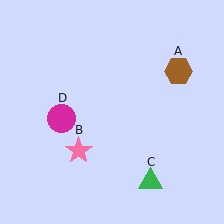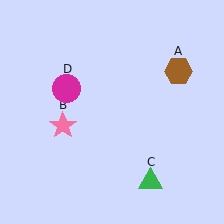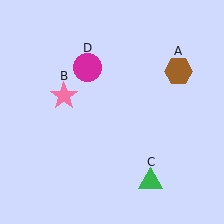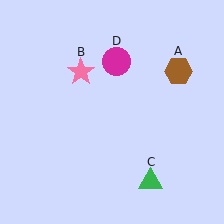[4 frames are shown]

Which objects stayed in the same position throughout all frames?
Brown hexagon (object A) and green triangle (object C) remained stationary.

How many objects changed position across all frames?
2 objects changed position: pink star (object B), magenta circle (object D).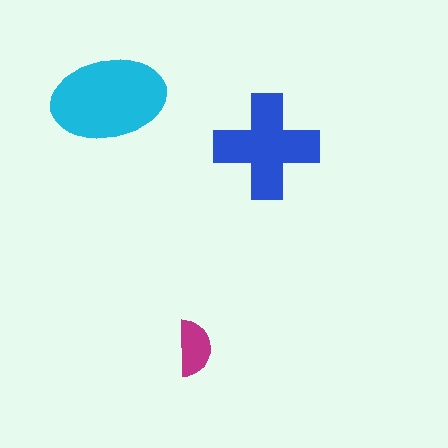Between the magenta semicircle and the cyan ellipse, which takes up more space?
The cyan ellipse.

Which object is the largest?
The cyan ellipse.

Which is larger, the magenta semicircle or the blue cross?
The blue cross.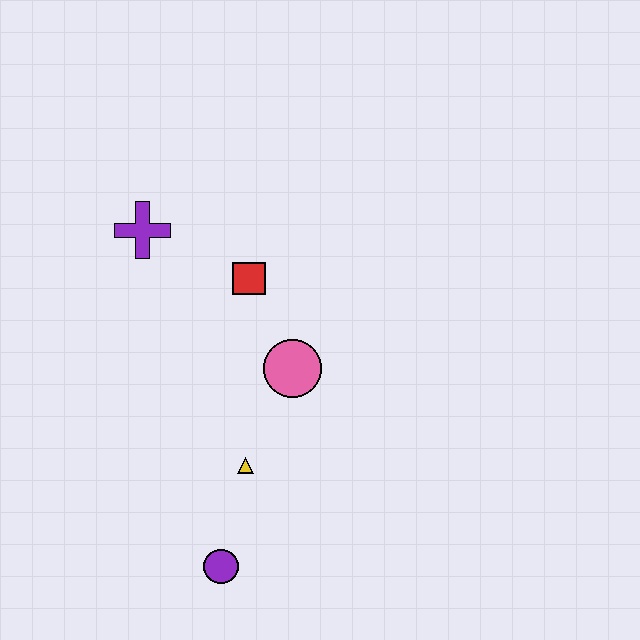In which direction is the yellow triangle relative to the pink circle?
The yellow triangle is below the pink circle.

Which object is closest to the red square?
The pink circle is closest to the red square.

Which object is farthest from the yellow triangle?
The purple cross is farthest from the yellow triangle.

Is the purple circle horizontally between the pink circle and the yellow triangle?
No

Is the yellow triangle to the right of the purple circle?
Yes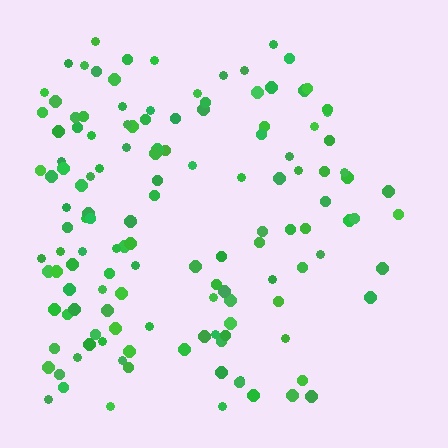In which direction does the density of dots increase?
From right to left, with the left side densest.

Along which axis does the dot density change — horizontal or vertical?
Horizontal.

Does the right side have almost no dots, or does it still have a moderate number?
Still a moderate number, just noticeably fewer than the left.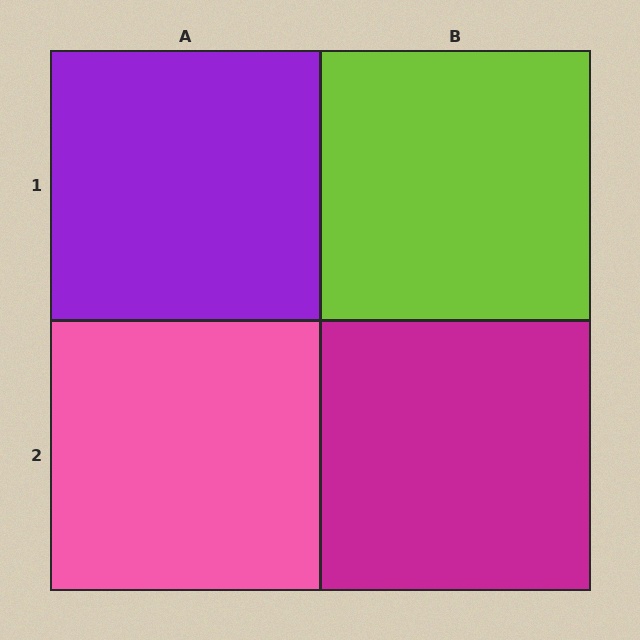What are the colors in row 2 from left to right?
Pink, magenta.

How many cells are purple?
1 cell is purple.